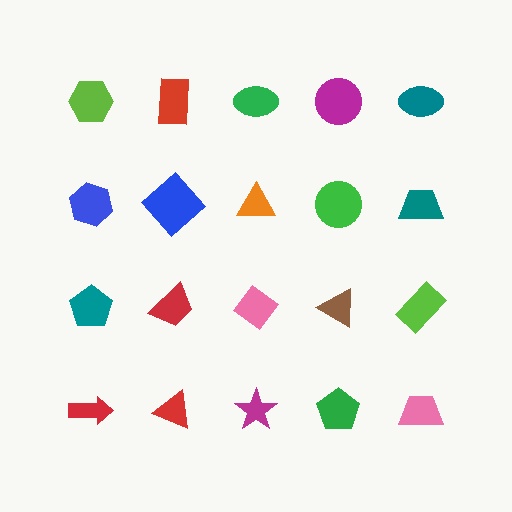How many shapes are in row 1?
5 shapes.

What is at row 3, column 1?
A teal pentagon.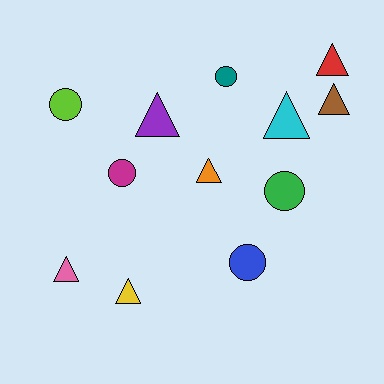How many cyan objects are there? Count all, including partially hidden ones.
There is 1 cyan object.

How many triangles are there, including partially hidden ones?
There are 7 triangles.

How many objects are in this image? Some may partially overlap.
There are 12 objects.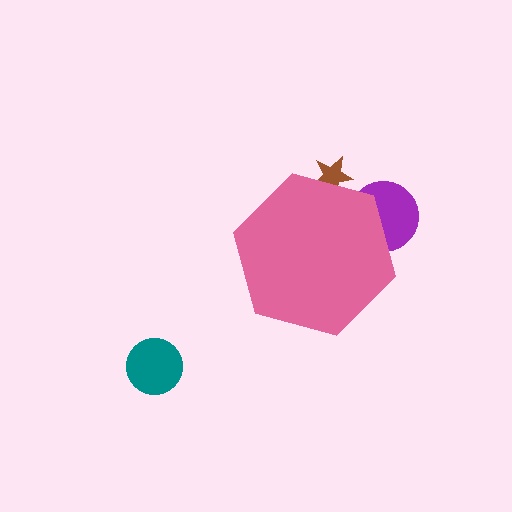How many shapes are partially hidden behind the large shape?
3 shapes are partially hidden.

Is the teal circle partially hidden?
No, the teal circle is fully visible.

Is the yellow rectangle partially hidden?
Yes, the yellow rectangle is partially hidden behind the pink hexagon.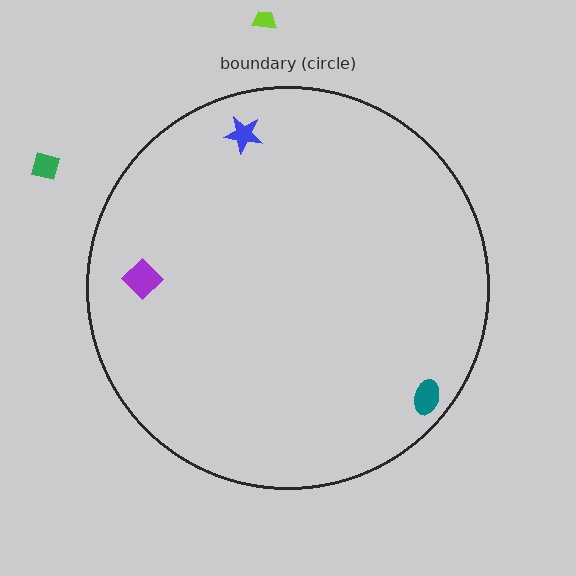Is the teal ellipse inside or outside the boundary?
Inside.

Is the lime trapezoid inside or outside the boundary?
Outside.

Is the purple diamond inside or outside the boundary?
Inside.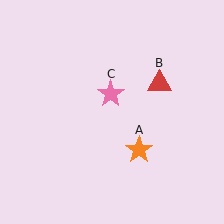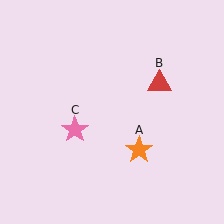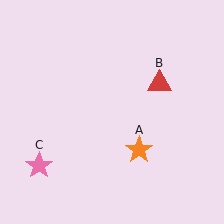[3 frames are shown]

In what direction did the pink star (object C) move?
The pink star (object C) moved down and to the left.